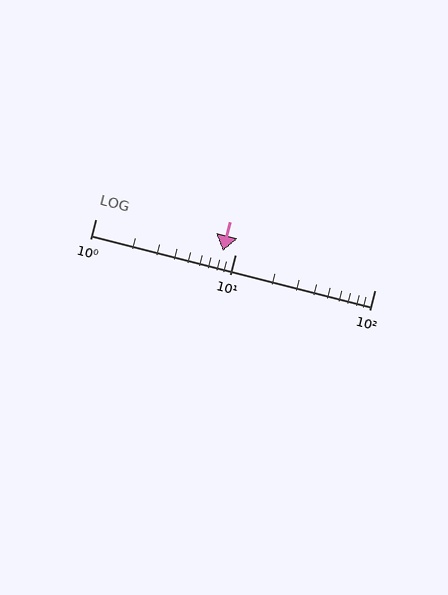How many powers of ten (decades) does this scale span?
The scale spans 2 decades, from 1 to 100.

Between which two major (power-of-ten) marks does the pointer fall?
The pointer is between 1 and 10.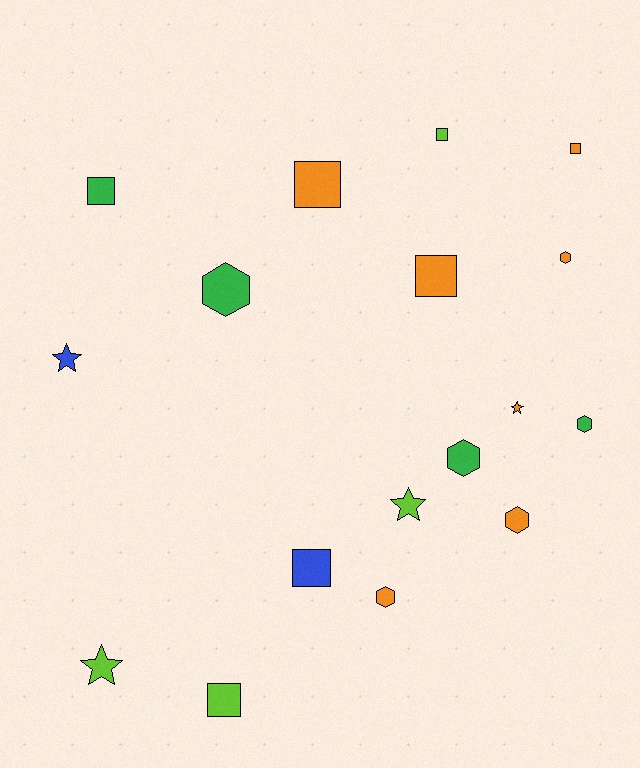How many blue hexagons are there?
There are no blue hexagons.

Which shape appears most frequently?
Square, with 7 objects.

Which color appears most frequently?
Orange, with 7 objects.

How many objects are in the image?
There are 17 objects.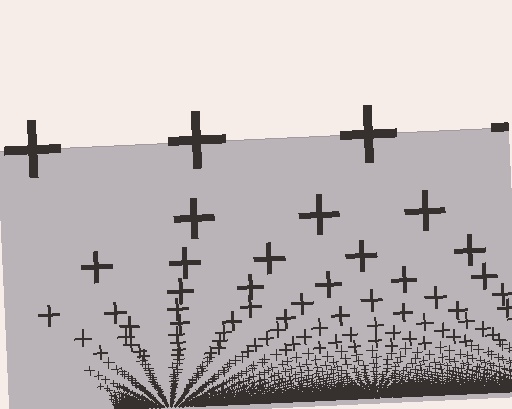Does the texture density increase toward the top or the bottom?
Density increases toward the bottom.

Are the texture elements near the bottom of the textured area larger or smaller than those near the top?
Smaller. The gradient is inverted — elements near the bottom are smaller and denser.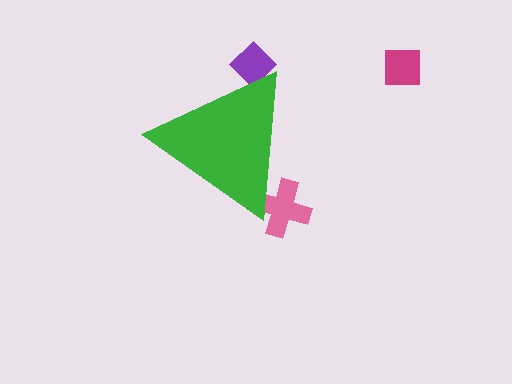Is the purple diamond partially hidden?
Yes, the purple diamond is partially hidden behind the green triangle.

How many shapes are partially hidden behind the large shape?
2 shapes are partially hidden.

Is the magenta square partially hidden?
No, the magenta square is fully visible.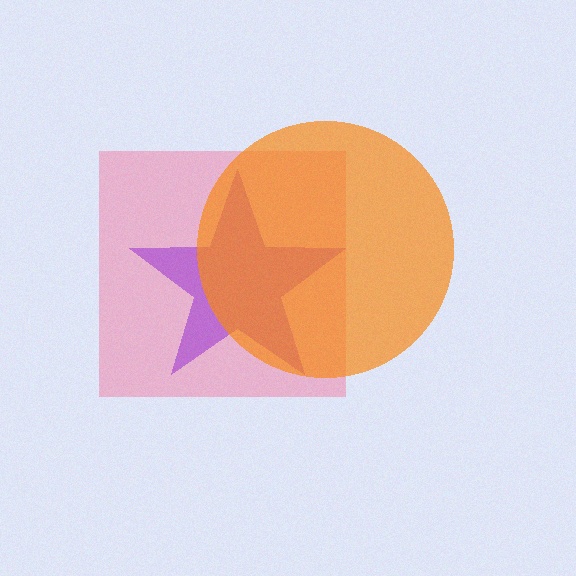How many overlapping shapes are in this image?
There are 3 overlapping shapes in the image.